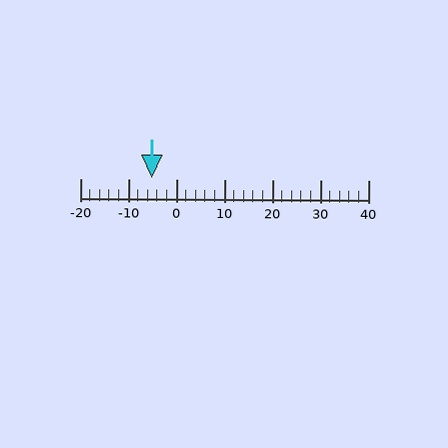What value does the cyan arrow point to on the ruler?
The cyan arrow points to approximately -5.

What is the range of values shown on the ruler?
The ruler shows values from -20 to 40.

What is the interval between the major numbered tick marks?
The major tick marks are spaced 10 units apart.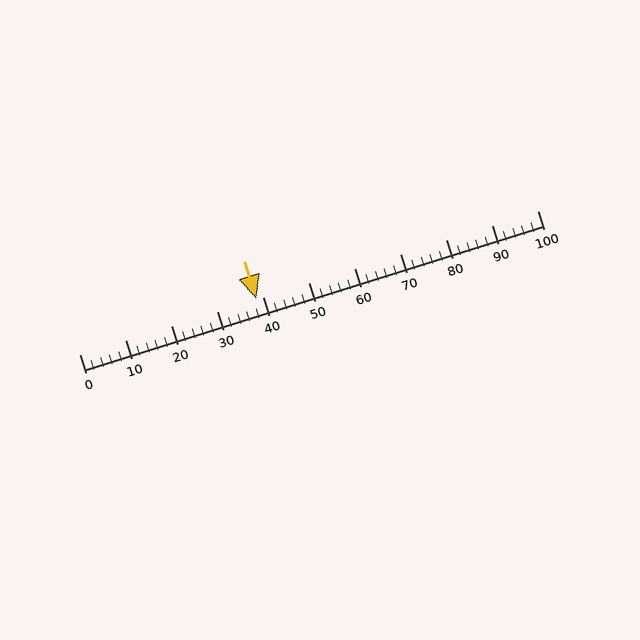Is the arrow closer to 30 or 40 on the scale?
The arrow is closer to 40.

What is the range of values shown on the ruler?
The ruler shows values from 0 to 100.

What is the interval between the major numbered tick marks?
The major tick marks are spaced 10 units apart.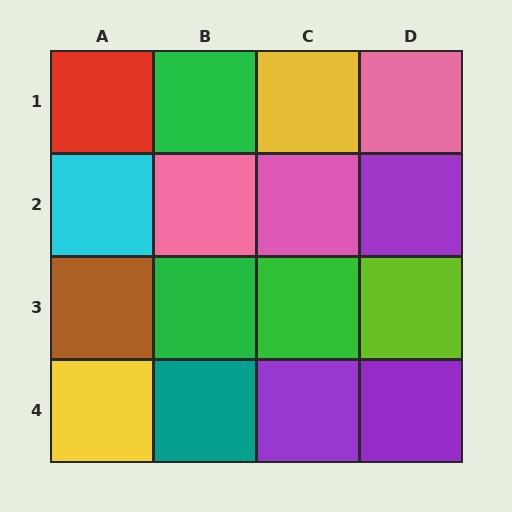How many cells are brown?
1 cell is brown.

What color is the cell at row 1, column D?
Pink.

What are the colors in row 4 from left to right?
Yellow, teal, purple, purple.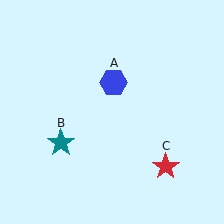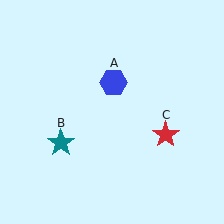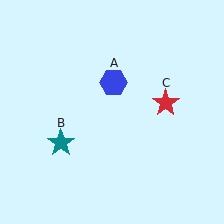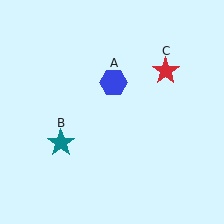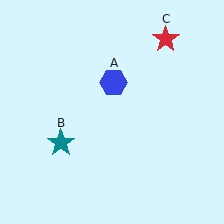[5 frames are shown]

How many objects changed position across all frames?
1 object changed position: red star (object C).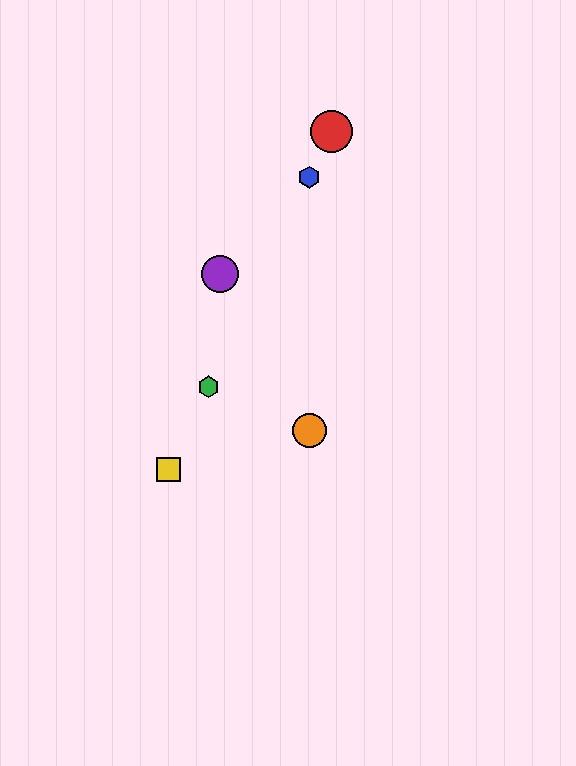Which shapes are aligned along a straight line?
The red circle, the blue hexagon, the green hexagon, the yellow square are aligned along a straight line.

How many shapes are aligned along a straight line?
4 shapes (the red circle, the blue hexagon, the green hexagon, the yellow square) are aligned along a straight line.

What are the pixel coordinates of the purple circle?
The purple circle is at (220, 274).